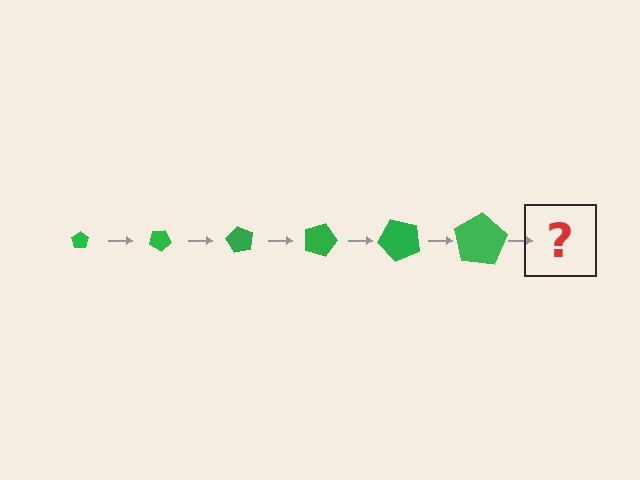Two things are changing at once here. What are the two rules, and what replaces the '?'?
The two rules are that the pentagon grows larger each step and it rotates 30 degrees each step. The '?' should be a pentagon, larger than the previous one and rotated 180 degrees from the start.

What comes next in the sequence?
The next element should be a pentagon, larger than the previous one and rotated 180 degrees from the start.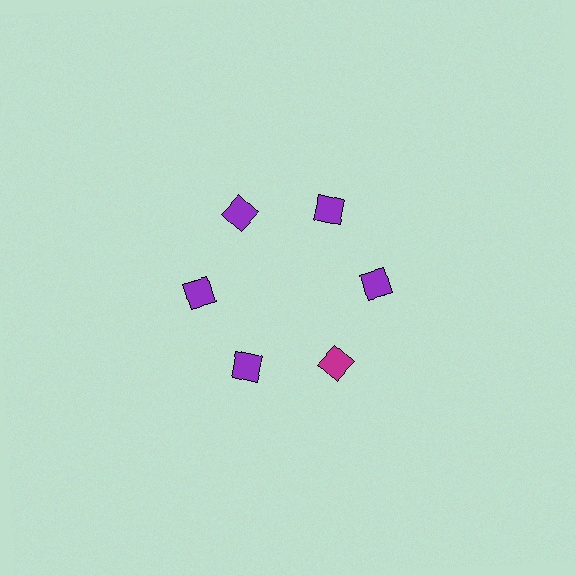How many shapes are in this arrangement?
There are 6 shapes arranged in a ring pattern.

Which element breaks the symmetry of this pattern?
The magenta square at roughly the 5 o'clock position breaks the symmetry. All other shapes are purple squares.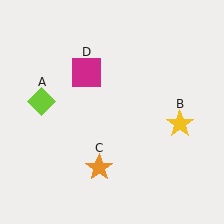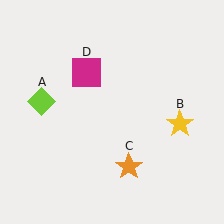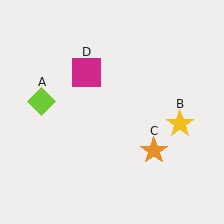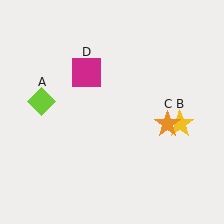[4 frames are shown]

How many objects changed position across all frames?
1 object changed position: orange star (object C).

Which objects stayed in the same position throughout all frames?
Lime diamond (object A) and yellow star (object B) and magenta square (object D) remained stationary.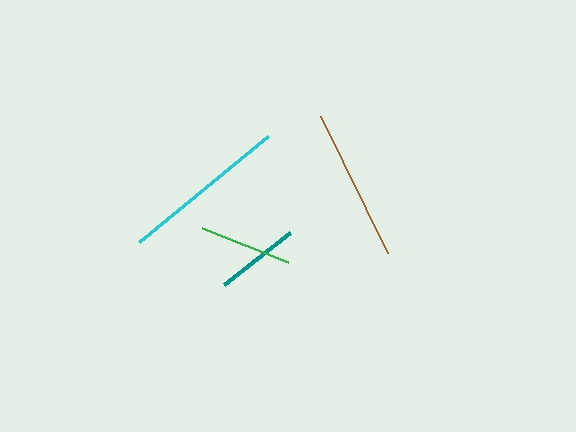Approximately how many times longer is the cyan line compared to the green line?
The cyan line is approximately 1.8 times the length of the green line.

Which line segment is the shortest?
The teal line is the shortest at approximately 84 pixels.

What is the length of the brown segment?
The brown segment is approximately 152 pixels long.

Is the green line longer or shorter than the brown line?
The brown line is longer than the green line.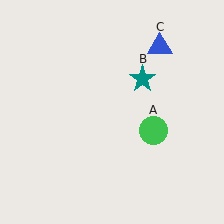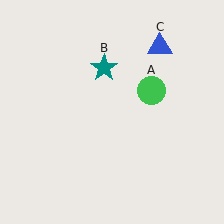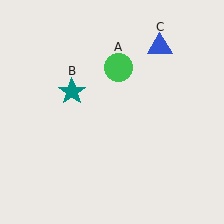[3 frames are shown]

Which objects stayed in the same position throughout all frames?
Blue triangle (object C) remained stationary.